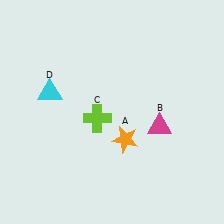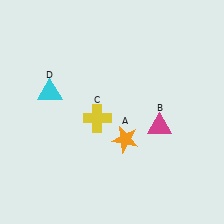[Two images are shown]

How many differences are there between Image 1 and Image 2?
There is 1 difference between the two images.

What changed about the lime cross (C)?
In Image 1, C is lime. In Image 2, it changed to yellow.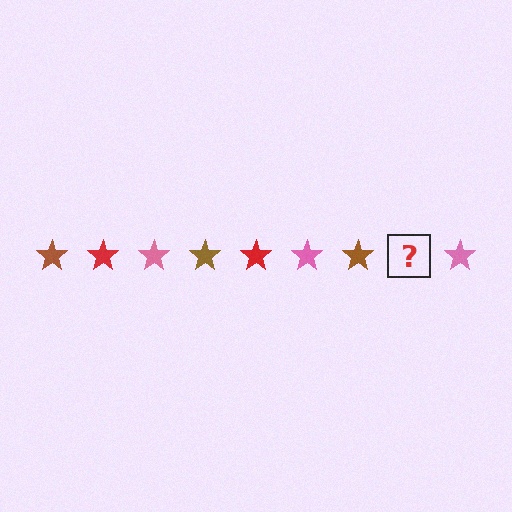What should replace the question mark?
The question mark should be replaced with a red star.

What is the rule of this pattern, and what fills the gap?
The rule is that the pattern cycles through brown, red, pink stars. The gap should be filled with a red star.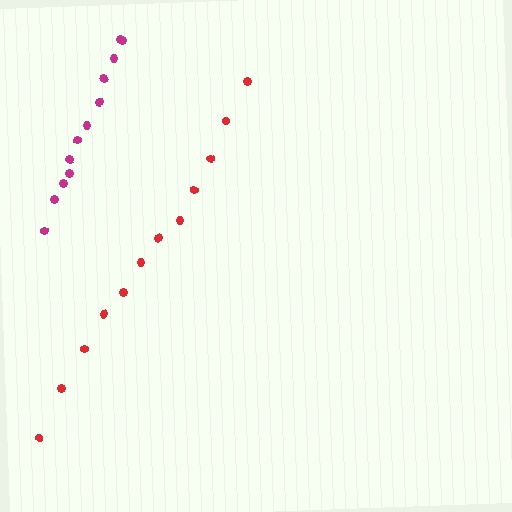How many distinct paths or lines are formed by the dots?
There are 2 distinct paths.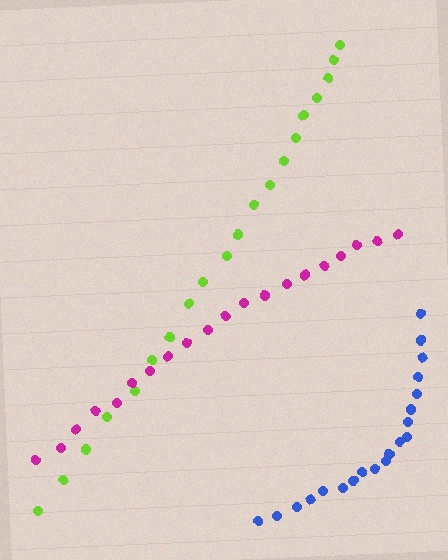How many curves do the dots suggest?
There are 3 distinct paths.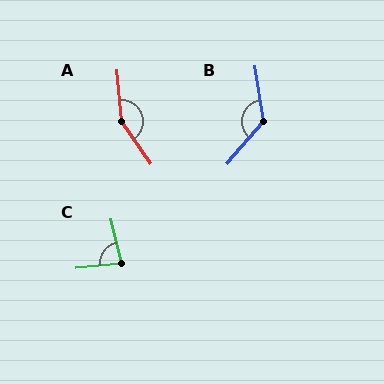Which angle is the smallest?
C, at approximately 83 degrees.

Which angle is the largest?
A, at approximately 150 degrees.